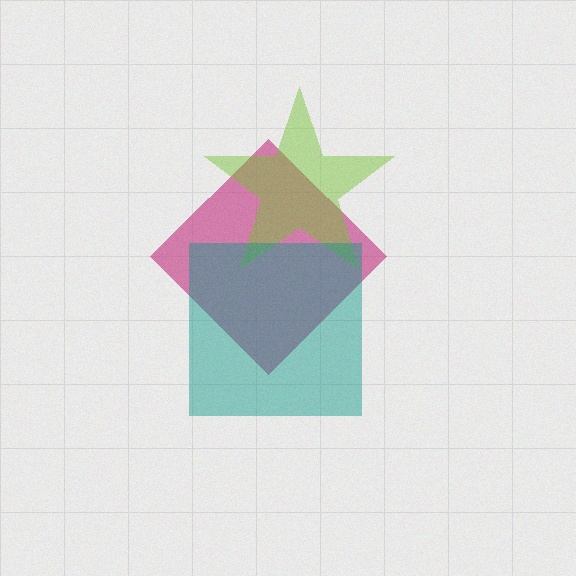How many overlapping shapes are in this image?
There are 3 overlapping shapes in the image.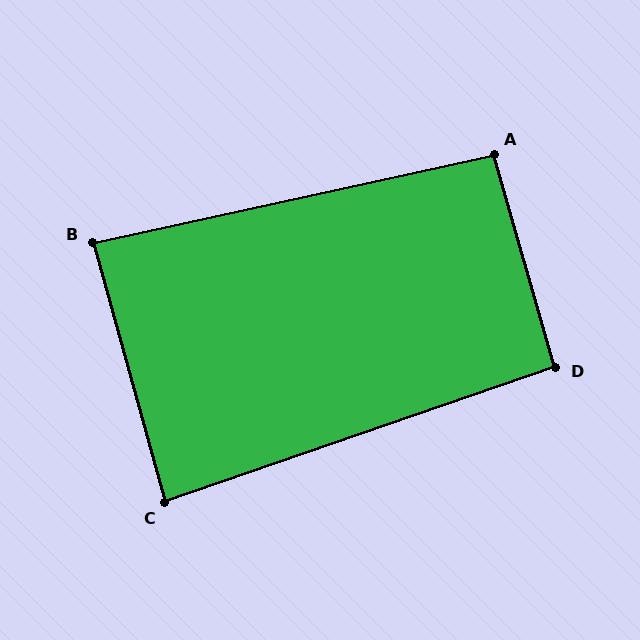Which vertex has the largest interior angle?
A, at approximately 94 degrees.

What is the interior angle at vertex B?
Approximately 87 degrees (approximately right).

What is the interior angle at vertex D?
Approximately 93 degrees (approximately right).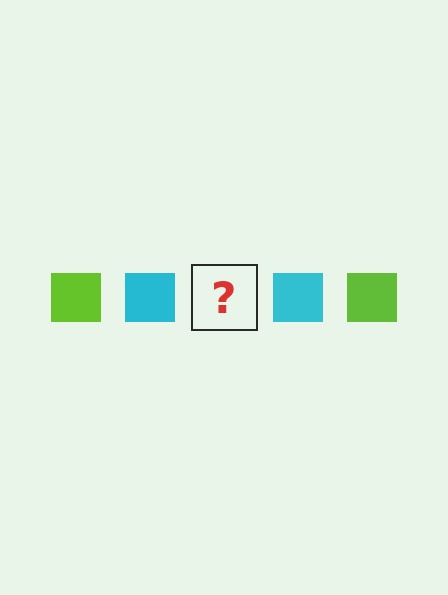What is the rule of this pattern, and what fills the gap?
The rule is that the pattern cycles through lime, cyan squares. The gap should be filled with a lime square.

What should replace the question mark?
The question mark should be replaced with a lime square.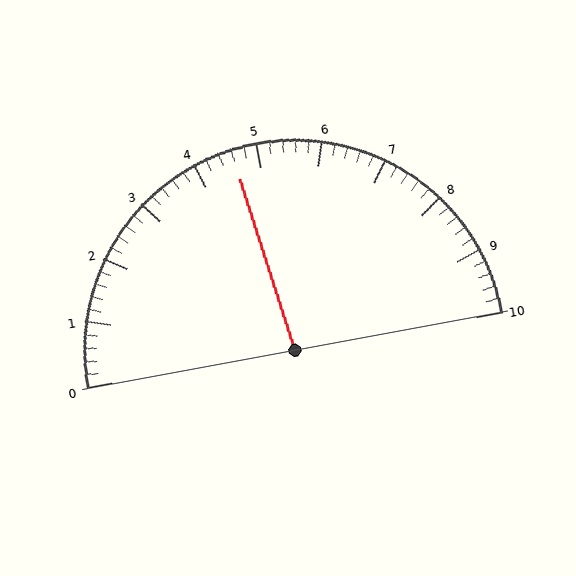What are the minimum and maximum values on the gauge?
The gauge ranges from 0 to 10.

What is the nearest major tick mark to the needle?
The nearest major tick mark is 5.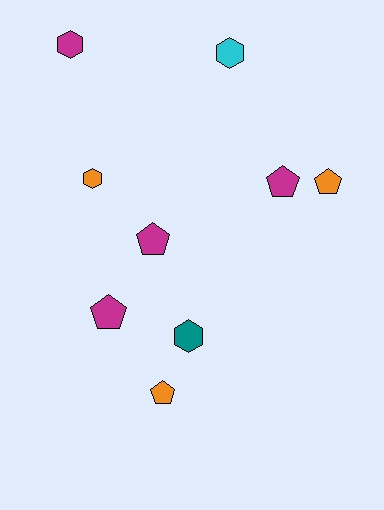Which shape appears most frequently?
Pentagon, with 5 objects.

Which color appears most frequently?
Magenta, with 4 objects.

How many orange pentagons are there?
There are 2 orange pentagons.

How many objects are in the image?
There are 9 objects.